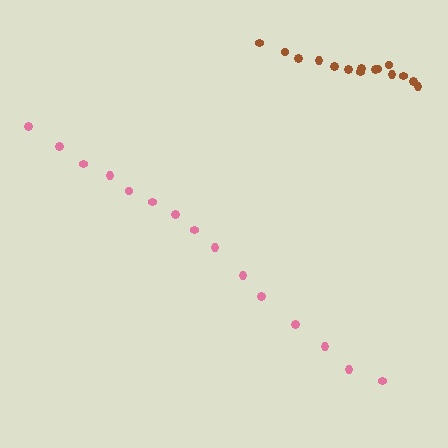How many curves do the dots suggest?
There are 2 distinct paths.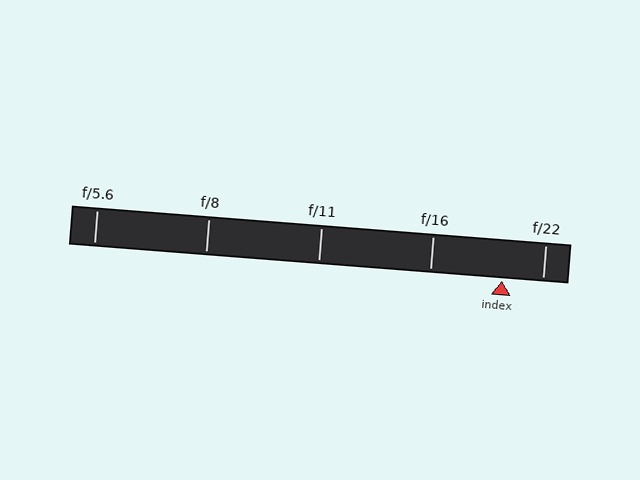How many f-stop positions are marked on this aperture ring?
There are 5 f-stop positions marked.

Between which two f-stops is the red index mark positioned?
The index mark is between f/16 and f/22.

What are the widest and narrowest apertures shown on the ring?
The widest aperture shown is f/5.6 and the narrowest is f/22.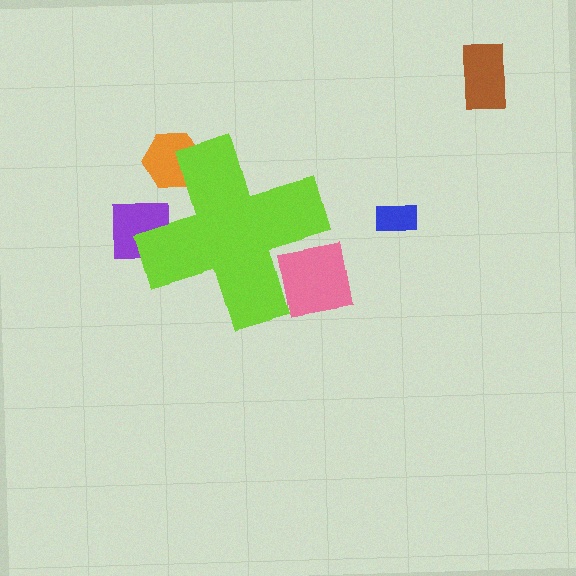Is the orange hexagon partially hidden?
Yes, the orange hexagon is partially hidden behind the lime cross.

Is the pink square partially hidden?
Yes, the pink square is partially hidden behind the lime cross.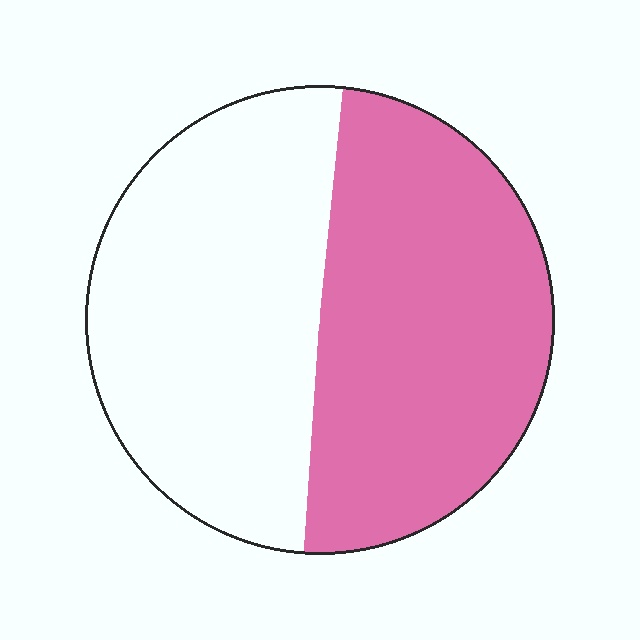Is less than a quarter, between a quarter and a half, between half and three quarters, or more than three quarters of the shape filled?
Between a quarter and a half.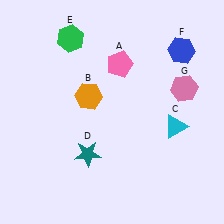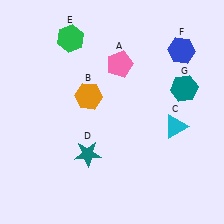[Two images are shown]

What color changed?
The hexagon (G) changed from pink in Image 1 to teal in Image 2.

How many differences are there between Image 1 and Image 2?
There is 1 difference between the two images.